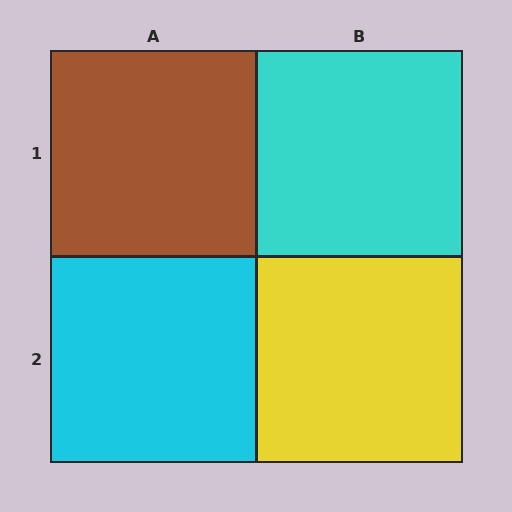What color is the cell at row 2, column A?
Cyan.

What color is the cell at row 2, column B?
Yellow.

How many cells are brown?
1 cell is brown.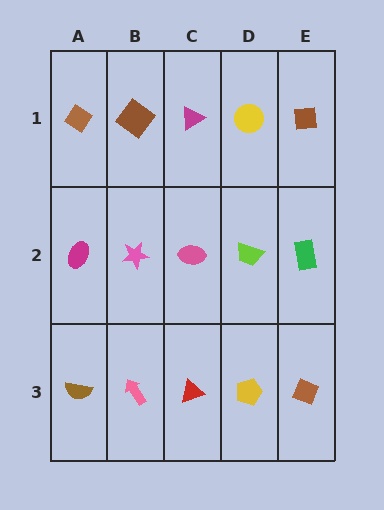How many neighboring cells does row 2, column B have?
4.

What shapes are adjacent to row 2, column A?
A brown diamond (row 1, column A), a brown semicircle (row 3, column A), a pink star (row 2, column B).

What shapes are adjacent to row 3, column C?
A pink ellipse (row 2, column C), a pink arrow (row 3, column B), a yellow pentagon (row 3, column D).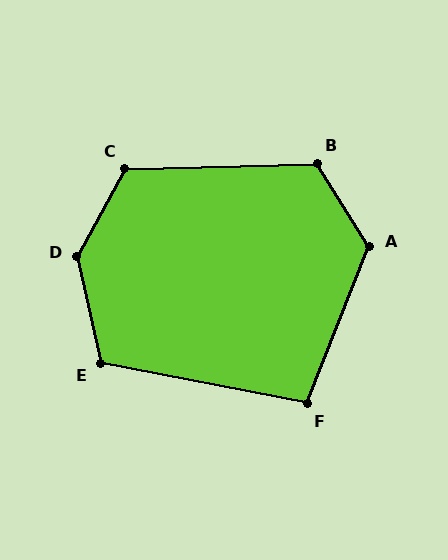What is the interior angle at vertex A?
Approximately 126 degrees (obtuse).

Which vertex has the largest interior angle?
D, at approximately 139 degrees.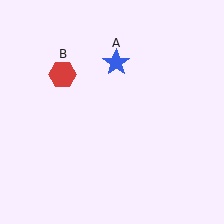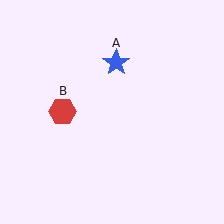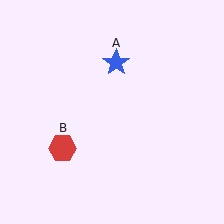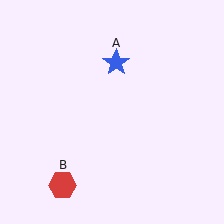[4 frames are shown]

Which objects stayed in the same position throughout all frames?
Blue star (object A) remained stationary.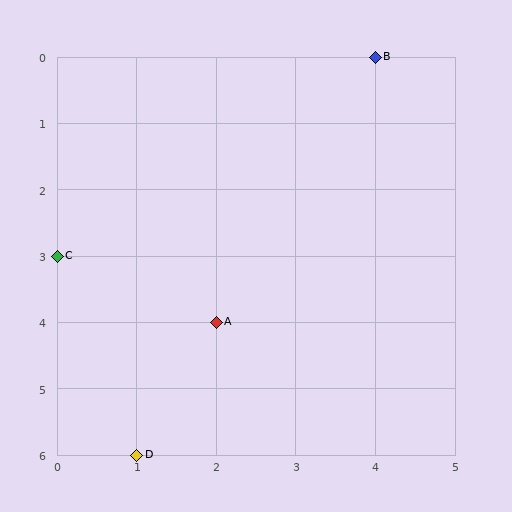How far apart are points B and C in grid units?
Points B and C are 4 columns and 3 rows apart (about 5.0 grid units diagonally).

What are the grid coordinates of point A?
Point A is at grid coordinates (2, 4).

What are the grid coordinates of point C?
Point C is at grid coordinates (0, 3).